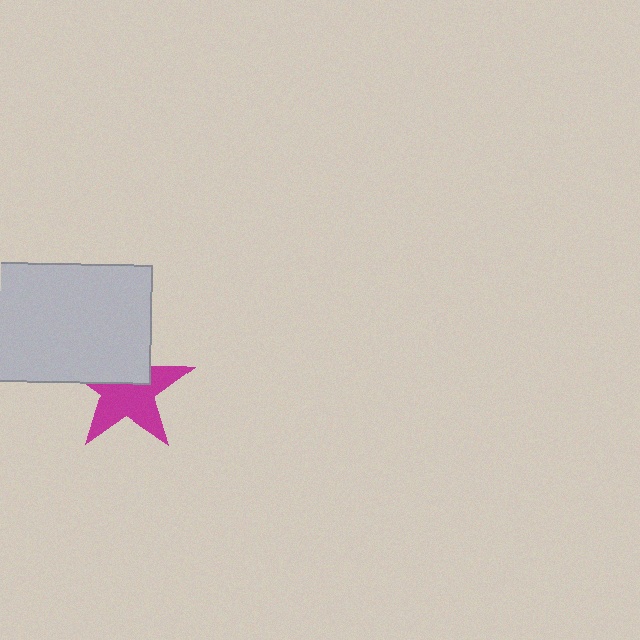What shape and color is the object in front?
The object in front is a light gray rectangle.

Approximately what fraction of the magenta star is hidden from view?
Roughly 38% of the magenta star is hidden behind the light gray rectangle.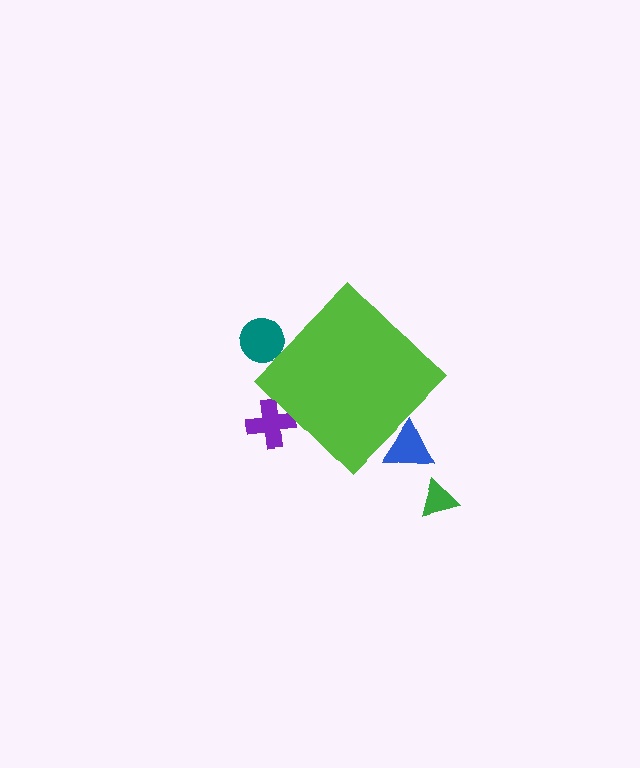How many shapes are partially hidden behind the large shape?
3 shapes are partially hidden.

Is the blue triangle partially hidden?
Yes, the blue triangle is partially hidden behind the lime diamond.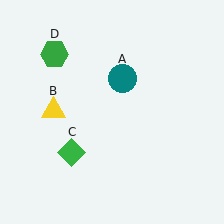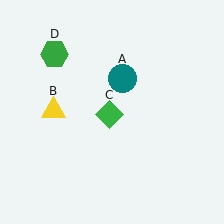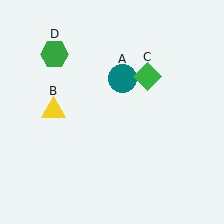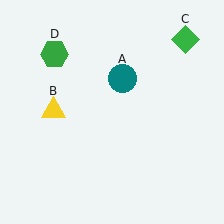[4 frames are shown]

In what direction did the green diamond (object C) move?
The green diamond (object C) moved up and to the right.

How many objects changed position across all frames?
1 object changed position: green diamond (object C).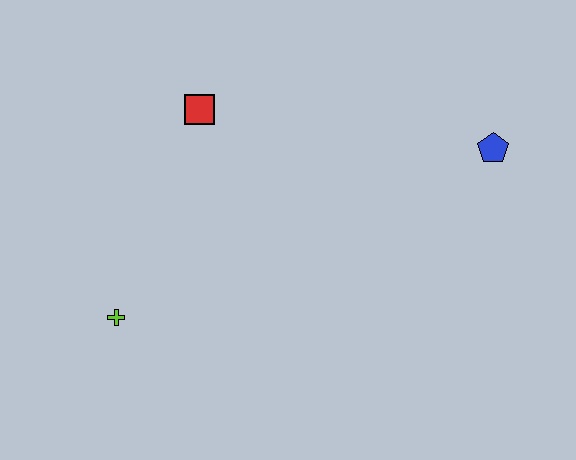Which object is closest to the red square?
The lime cross is closest to the red square.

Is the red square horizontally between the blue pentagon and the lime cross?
Yes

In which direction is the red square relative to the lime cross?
The red square is above the lime cross.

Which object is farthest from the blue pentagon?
The lime cross is farthest from the blue pentagon.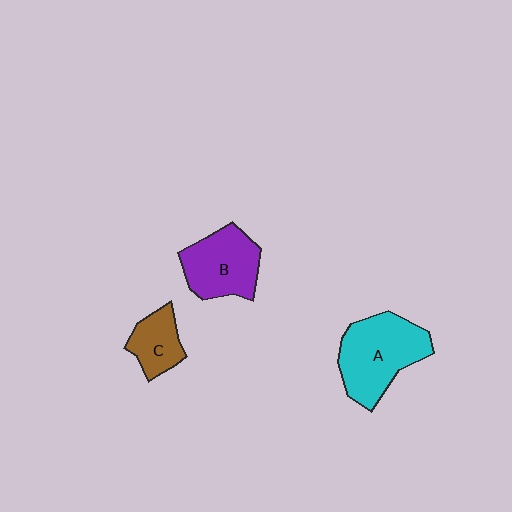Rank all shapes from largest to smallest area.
From largest to smallest: A (cyan), B (purple), C (brown).